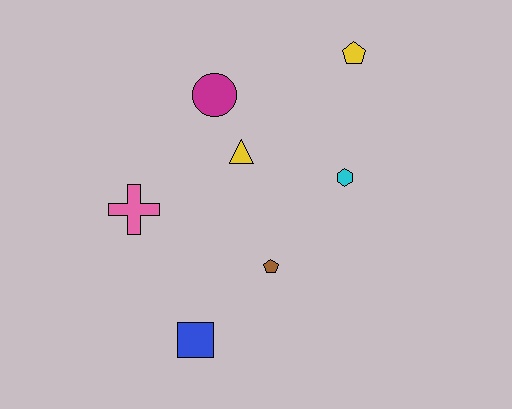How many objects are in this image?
There are 7 objects.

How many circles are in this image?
There is 1 circle.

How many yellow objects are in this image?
There are 2 yellow objects.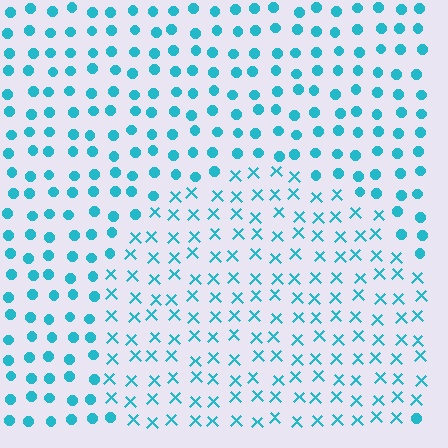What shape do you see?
I see a circle.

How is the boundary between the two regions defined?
The boundary is defined by a change in element shape: X marks inside vs. circles outside. All elements share the same color and spacing.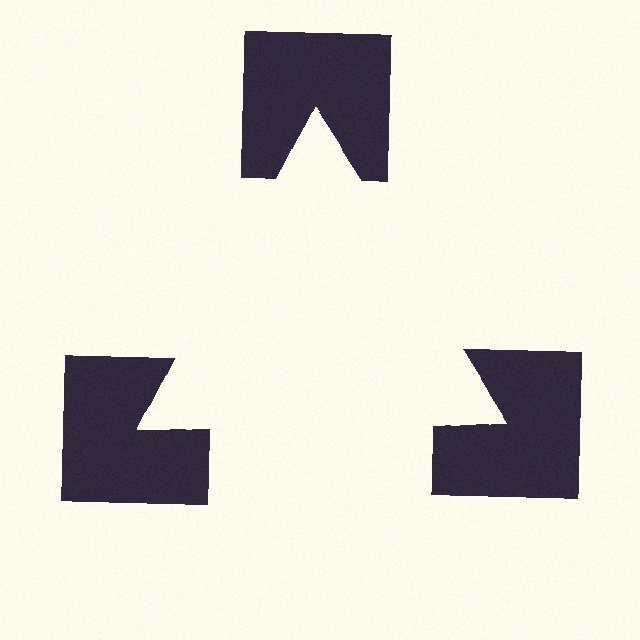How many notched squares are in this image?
There are 3 — one at each vertex of the illusory triangle.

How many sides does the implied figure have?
3 sides.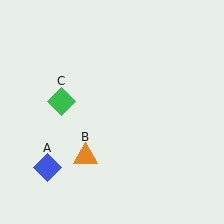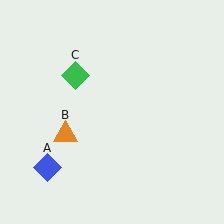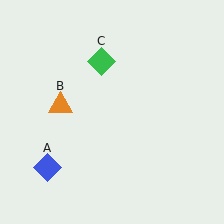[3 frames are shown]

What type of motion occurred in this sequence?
The orange triangle (object B), green diamond (object C) rotated clockwise around the center of the scene.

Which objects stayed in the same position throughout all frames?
Blue diamond (object A) remained stationary.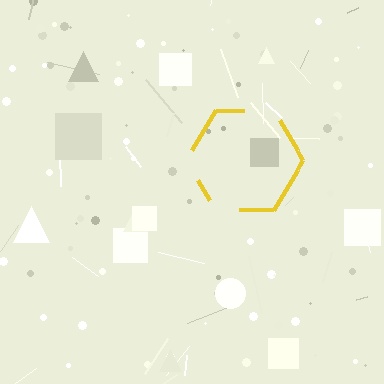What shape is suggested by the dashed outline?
The dashed outline suggests a hexagon.